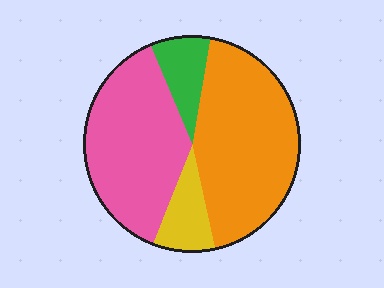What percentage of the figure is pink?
Pink covers 38% of the figure.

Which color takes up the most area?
Orange, at roughly 45%.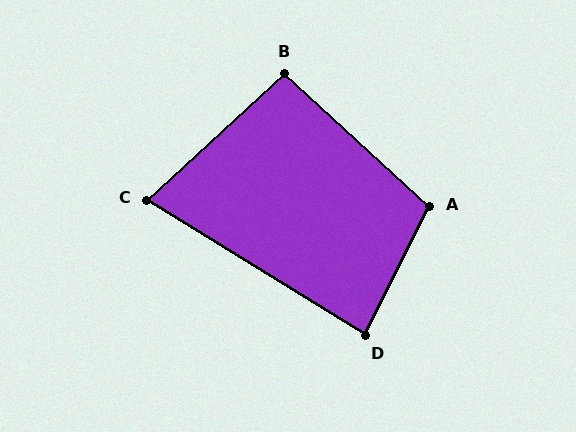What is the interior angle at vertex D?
Approximately 85 degrees (acute).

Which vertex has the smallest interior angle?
C, at approximately 74 degrees.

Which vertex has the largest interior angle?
A, at approximately 106 degrees.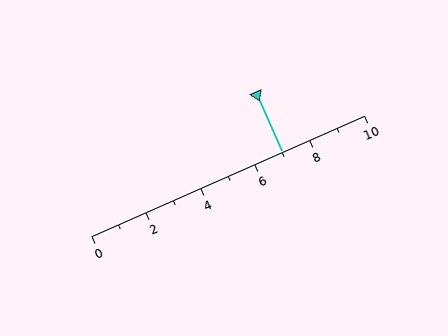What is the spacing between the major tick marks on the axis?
The major ticks are spaced 2 apart.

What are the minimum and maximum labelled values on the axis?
The axis runs from 0 to 10.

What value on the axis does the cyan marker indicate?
The marker indicates approximately 7.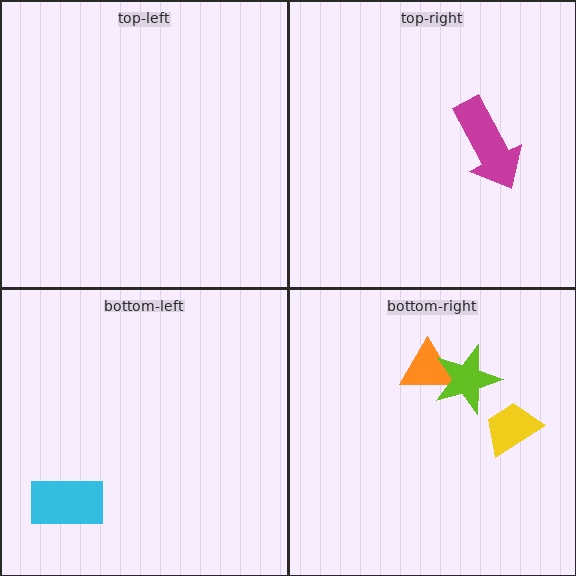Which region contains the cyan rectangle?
The bottom-left region.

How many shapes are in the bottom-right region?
3.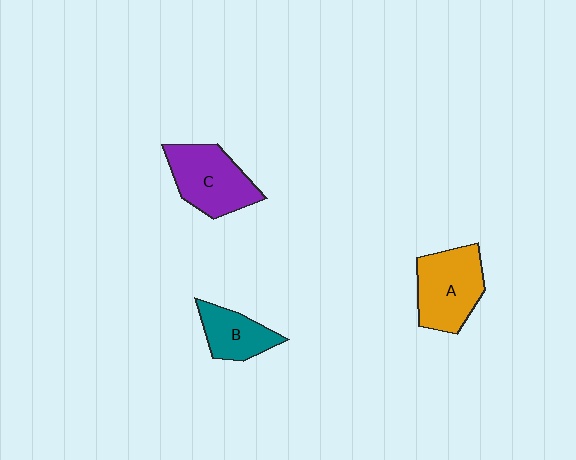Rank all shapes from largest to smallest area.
From largest to smallest: A (orange), C (purple), B (teal).